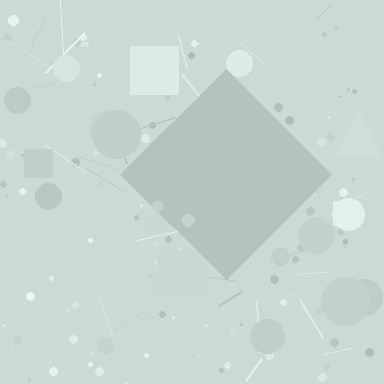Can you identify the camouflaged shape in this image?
The camouflaged shape is a diamond.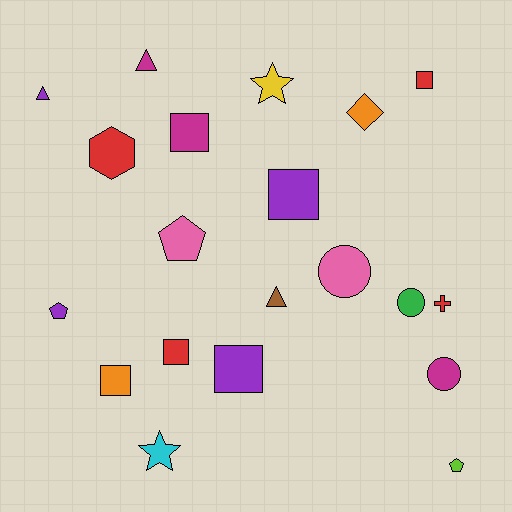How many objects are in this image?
There are 20 objects.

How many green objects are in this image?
There is 1 green object.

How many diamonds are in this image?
There is 1 diamond.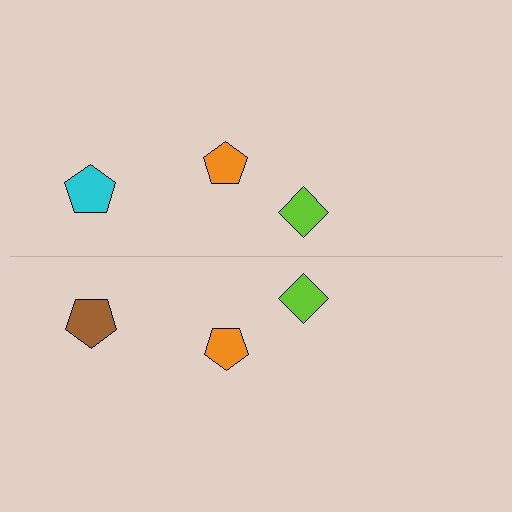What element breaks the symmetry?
The brown pentagon on the bottom side breaks the symmetry — its mirror counterpart is cyan.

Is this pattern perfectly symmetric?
No, the pattern is not perfectly symmetric. The brown pentagon on the bottom side breaks the symmetry — its mirror counterpart is cyan.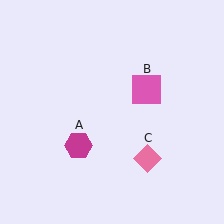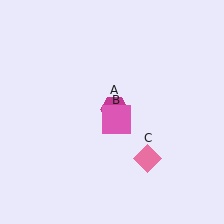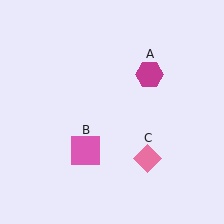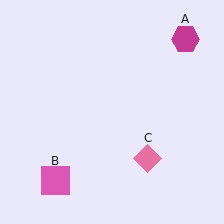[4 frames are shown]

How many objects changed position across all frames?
2 objects changed position: magenta hexagon (object A), pink square (object B).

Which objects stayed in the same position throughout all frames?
Pink diamond (object C) remained stationary.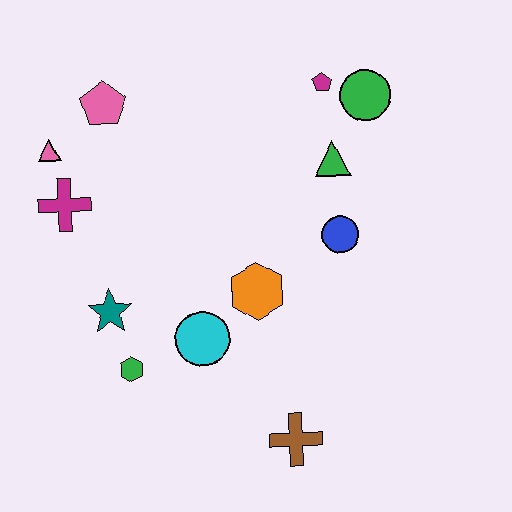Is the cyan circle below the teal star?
Yes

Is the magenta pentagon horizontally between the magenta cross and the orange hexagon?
No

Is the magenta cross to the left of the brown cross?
Yes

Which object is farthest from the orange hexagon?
The pink triangle is farthest from the orange hexagon.